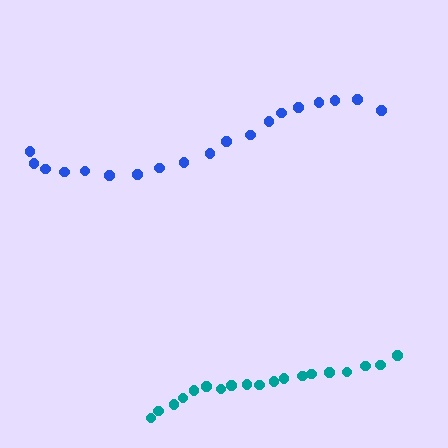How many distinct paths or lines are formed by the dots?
There are 2 distinct paths.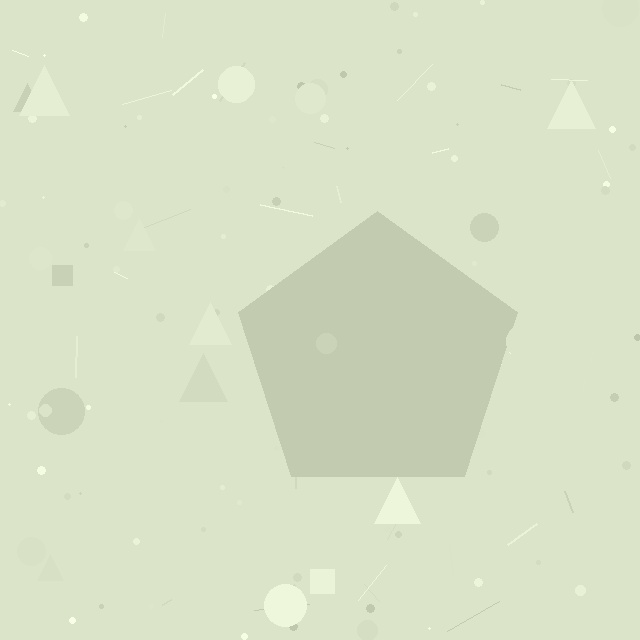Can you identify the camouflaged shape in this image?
The camouflaged shape is a pentagon.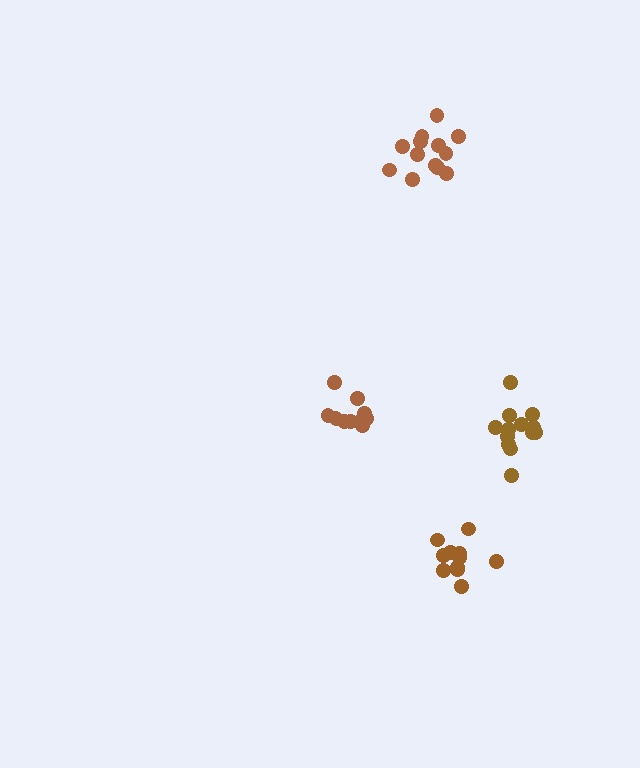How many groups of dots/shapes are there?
There are 4 groups.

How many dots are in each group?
Group 1: 13 dots, Group 2: 13 dots, Group 3: 11 dots, Group 4: 11 dots (48 total).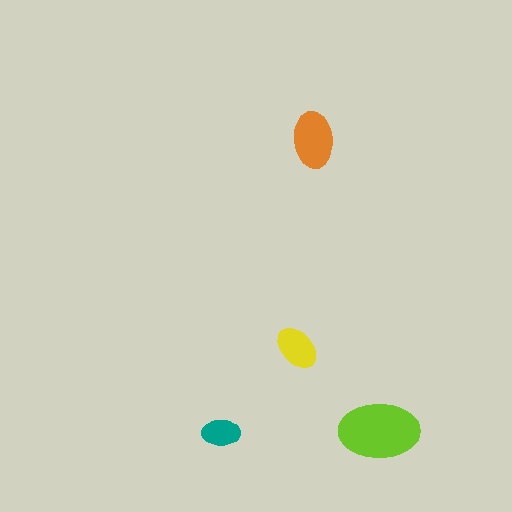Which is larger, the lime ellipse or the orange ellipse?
The lime one.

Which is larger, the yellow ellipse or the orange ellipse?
The orange one.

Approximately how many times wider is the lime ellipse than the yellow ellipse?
About 2 times wider.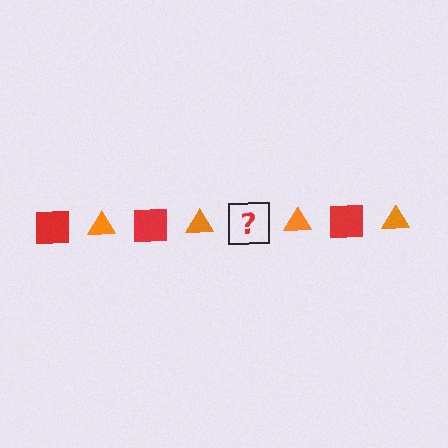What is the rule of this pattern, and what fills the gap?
The rule is that the pattern alternates between red square and orange triangle. The gap should be filled with a red square.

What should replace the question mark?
The question mark should be replaced with a red square.